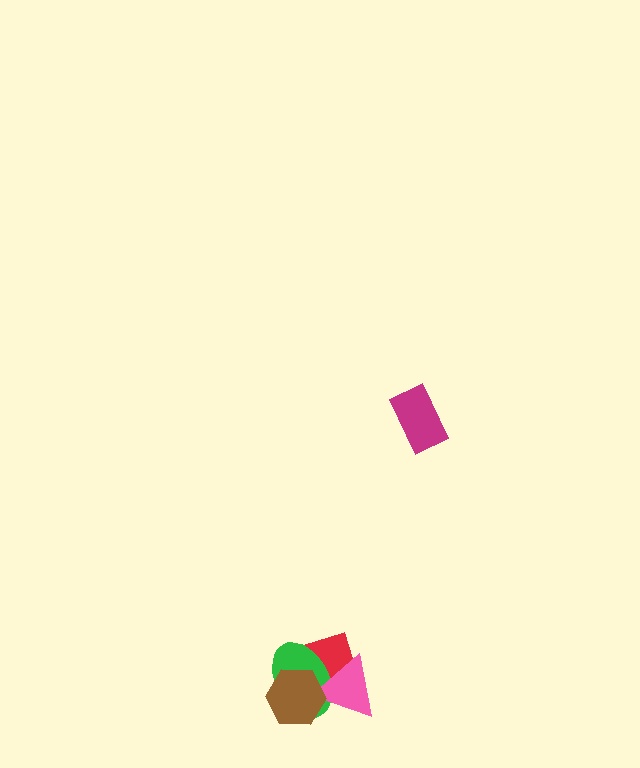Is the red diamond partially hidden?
Yes, it is partially covered by another shape.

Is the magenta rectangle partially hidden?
No, no other shape covers it.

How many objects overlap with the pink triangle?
3 objects overlap with the pink triangle.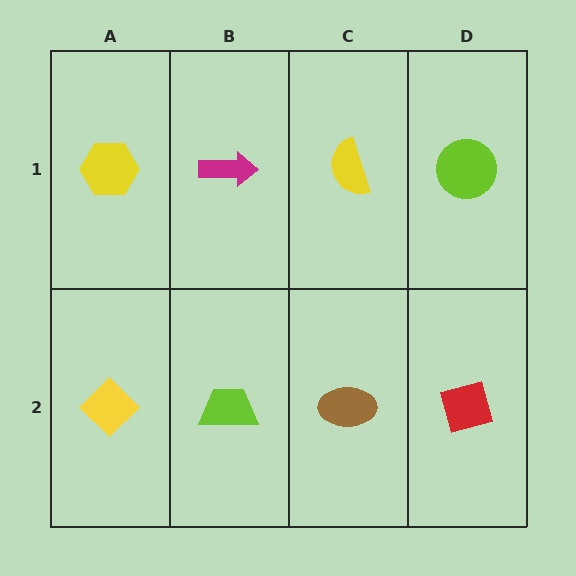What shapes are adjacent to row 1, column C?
A brown ellipse (row 2, column C), a magenta arrow (row 1, column B), a lime circle (row 1, column D).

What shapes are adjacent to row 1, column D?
A red diamond (row 2, column D), a yellow semicircle (row 1, column C).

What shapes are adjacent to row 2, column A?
A yellow hexagon (row 1, column A), a lime trapezoid (row 2, column B).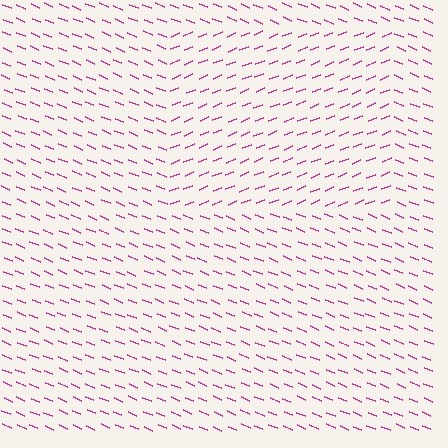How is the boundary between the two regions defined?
The boundary is defined purely by a change in line orientation (approximately 45 degrees difference). All lines are the same color and thickness.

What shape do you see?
I see a rectangle.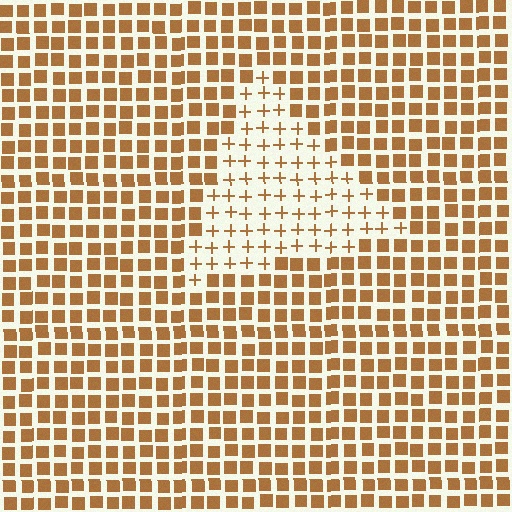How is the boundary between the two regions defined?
The boundary is defined by a change in element shape: plus signs inside vs. squares outside. All elements share the same color and spacing.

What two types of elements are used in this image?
The image uses plus signs inside the triangle region and squares outside it.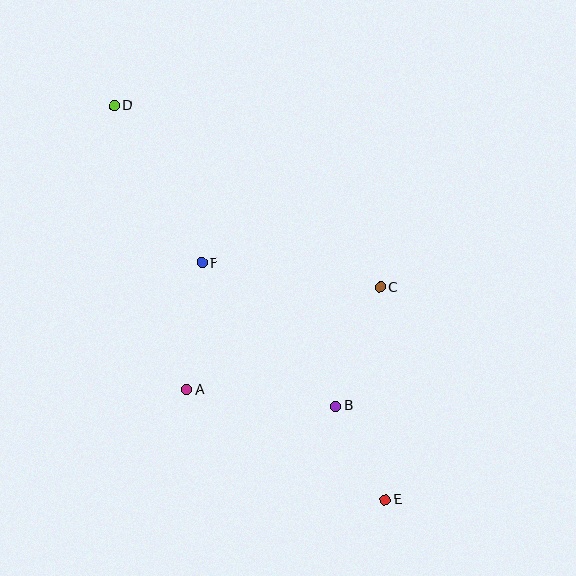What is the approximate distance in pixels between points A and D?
The distance between A and D is approximately 293 pixels.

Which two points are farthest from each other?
Points D and E are farthest from each other.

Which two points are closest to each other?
Points B and E are closest to each other.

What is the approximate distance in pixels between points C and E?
The distance between C and E is approximately 213 pixels.